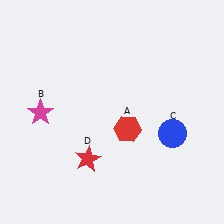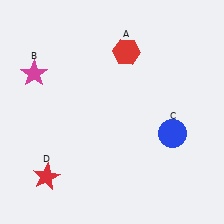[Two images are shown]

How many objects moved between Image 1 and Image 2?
3 objects moved between the two images.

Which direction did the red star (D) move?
The red star (D) moved left.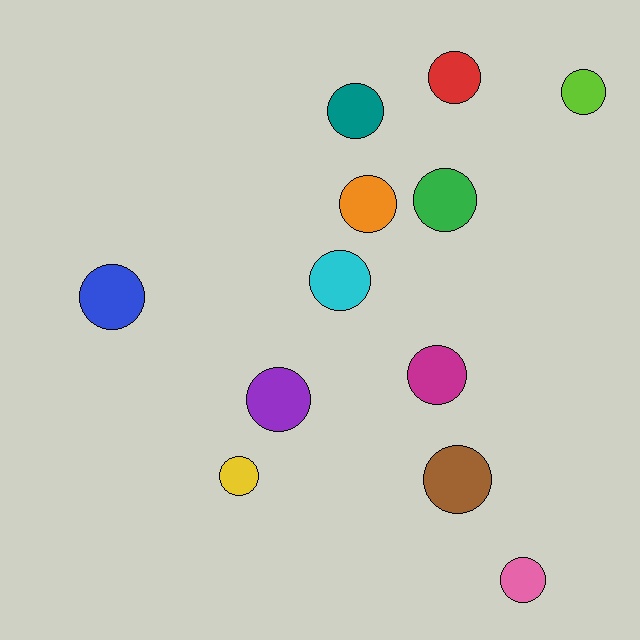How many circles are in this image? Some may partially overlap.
There are 12 circles.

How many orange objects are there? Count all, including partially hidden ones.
There is 1 orange object.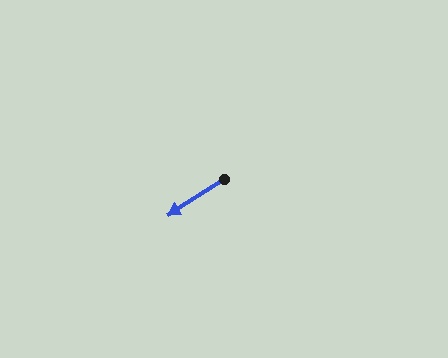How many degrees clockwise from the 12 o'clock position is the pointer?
Approximately 237 degrees.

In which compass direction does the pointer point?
Southwest.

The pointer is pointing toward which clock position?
Roughly 8 o'clock.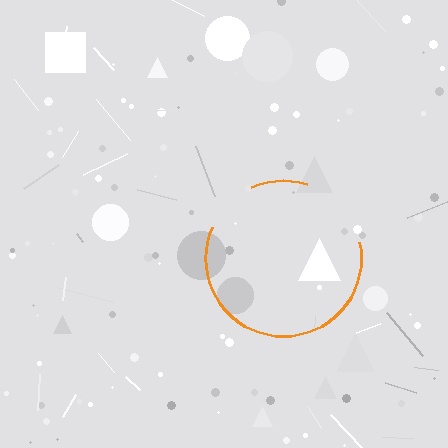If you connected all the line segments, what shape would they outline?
They would outline a circle.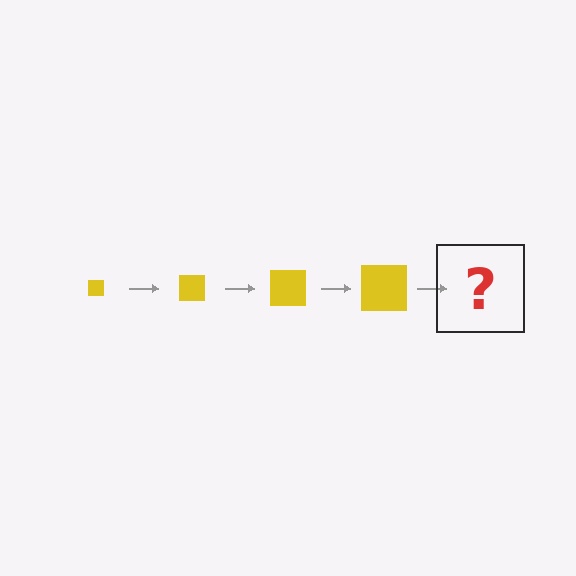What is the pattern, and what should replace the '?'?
The pattern is that the square gets progressively larger each step. The '?' should be a yellow square, larger than the previous one.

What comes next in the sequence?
The next element should be a yellow square, larger than the previous one.